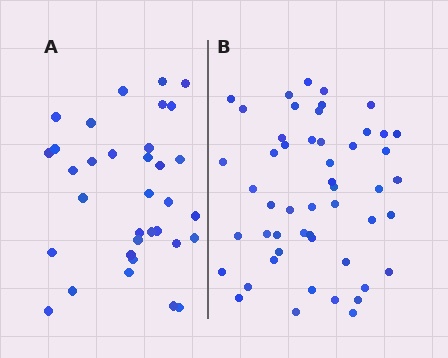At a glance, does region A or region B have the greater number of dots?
Region B (the right region) has more dots.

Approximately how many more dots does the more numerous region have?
Region B has approximately 15 more dots than region A.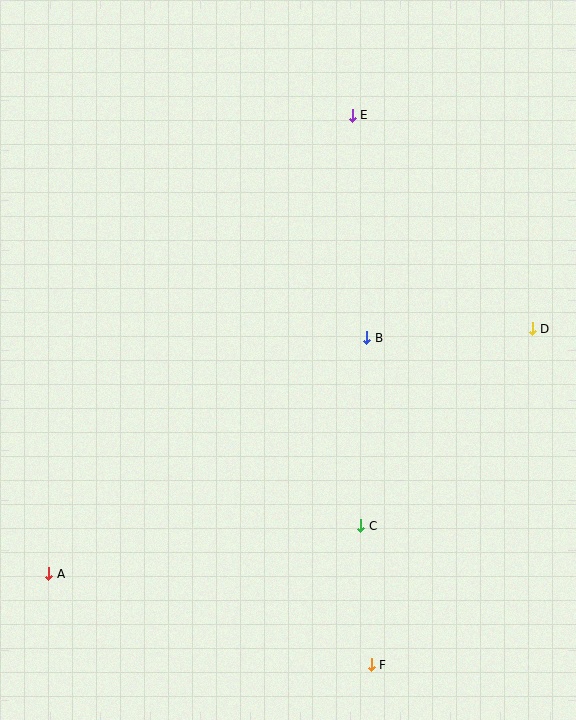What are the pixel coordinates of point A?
Point A is at (49, 574).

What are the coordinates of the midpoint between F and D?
The midpoint between F and D is at (452, 497).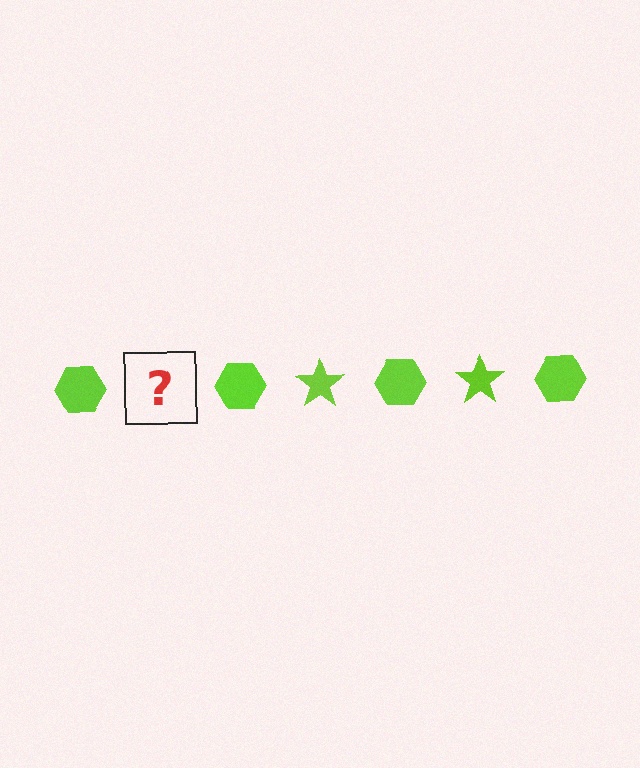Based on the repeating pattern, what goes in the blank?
The blank should be a lime star.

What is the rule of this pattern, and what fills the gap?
The rule is that the pattern cycles through hexagon, star shapes in lime. The gap should be filled with a lime star.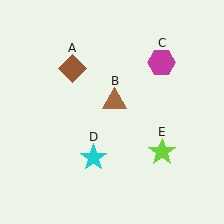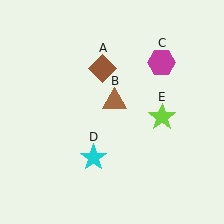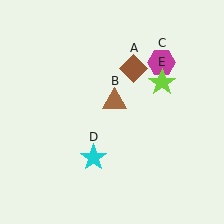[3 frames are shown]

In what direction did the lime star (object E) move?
The lime star (object E) moved up.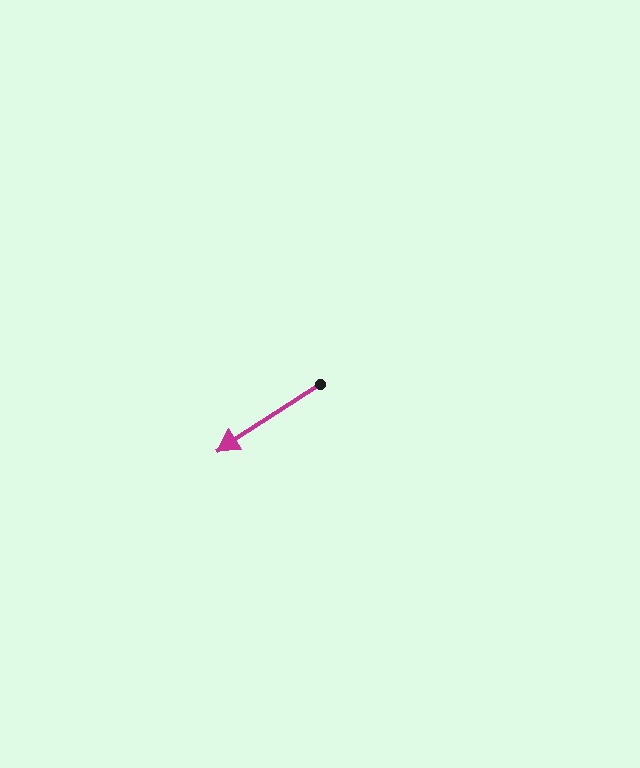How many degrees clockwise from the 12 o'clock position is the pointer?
Approximately 237 degrees.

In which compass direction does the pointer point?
Southwest.